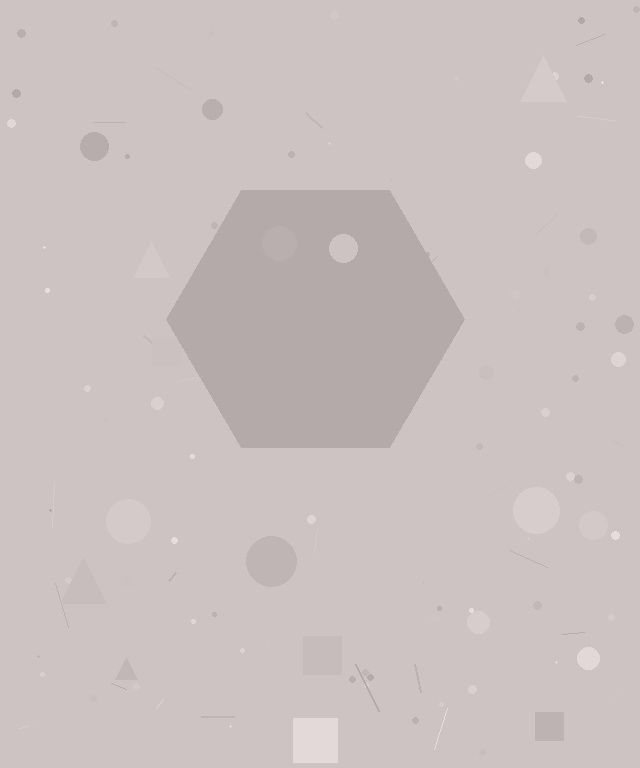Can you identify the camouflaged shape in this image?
The camouflaged shape is a hexagon.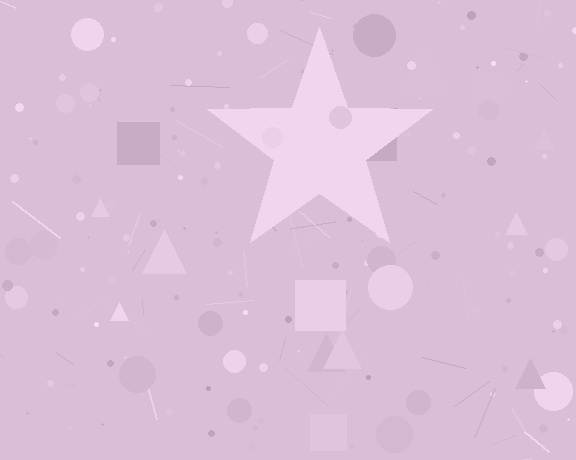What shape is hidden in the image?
A star is hidden in the image.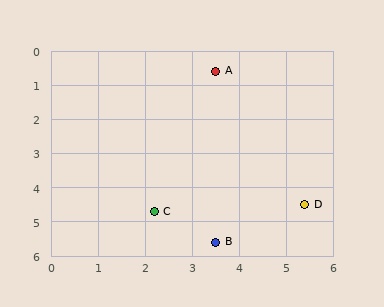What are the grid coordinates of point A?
Point A is at approximately (3.5, 0.6).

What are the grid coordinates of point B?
Point B is at approximately (3.5, 5.6).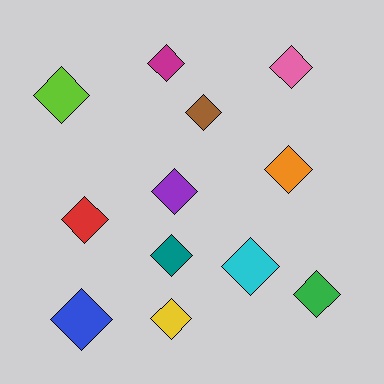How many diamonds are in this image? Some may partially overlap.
There are 12 diamonds.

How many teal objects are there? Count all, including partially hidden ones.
There is 1 teal object.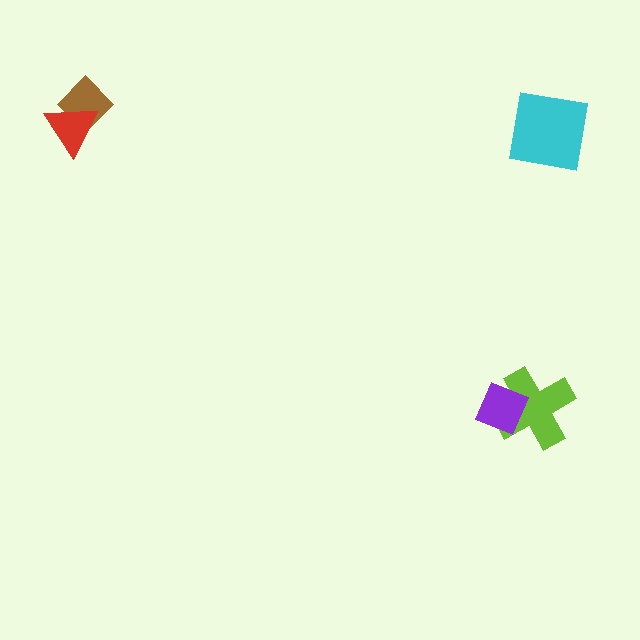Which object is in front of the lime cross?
The purple diamond is in front of the lime cross.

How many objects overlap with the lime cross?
1 object overlaps with the lime cross.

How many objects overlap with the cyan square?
0 objects overlap with the cyan square.